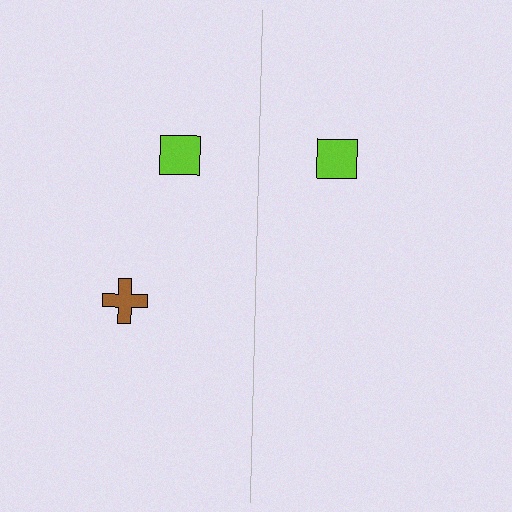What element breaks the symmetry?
A brown cross is missing from the right side.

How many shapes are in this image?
There are 3 shapes in this image.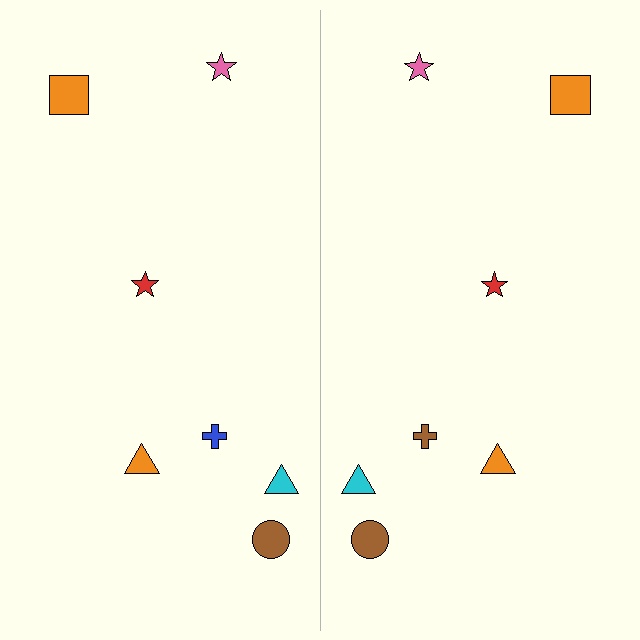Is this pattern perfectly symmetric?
No, the pattern is not perfectly symmetric. The brown cross on the right side breaks the symmetry — its mirror counterpart is blue.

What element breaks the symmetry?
The brown cross on the right side breaks the symmetry — its mirror counterpart is blue.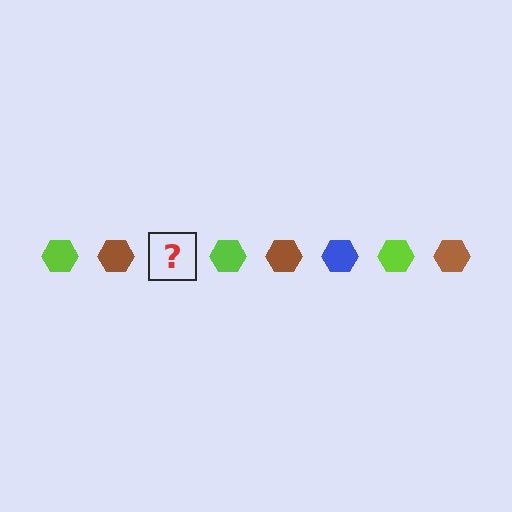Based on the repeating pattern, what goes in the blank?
The blank should be a blue hexagon.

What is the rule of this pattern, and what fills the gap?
The rule is that the pattern cycles through lime, brown, blue hexagons. The gap should be filled with a blue hexagon.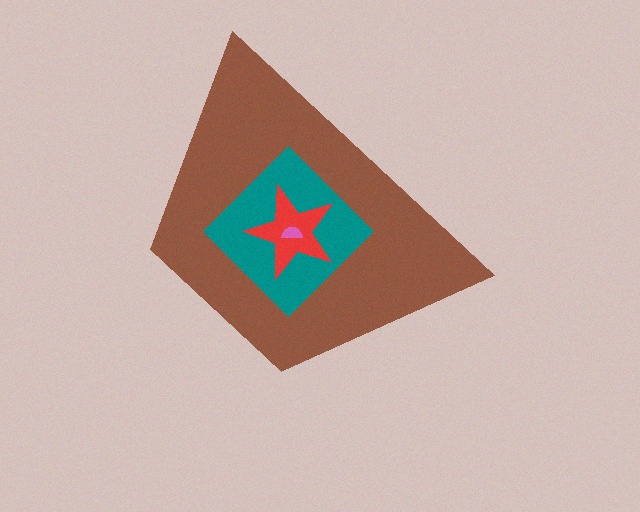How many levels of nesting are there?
4.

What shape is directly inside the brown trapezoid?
The teal diamond.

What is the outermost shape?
The brown trapezoid.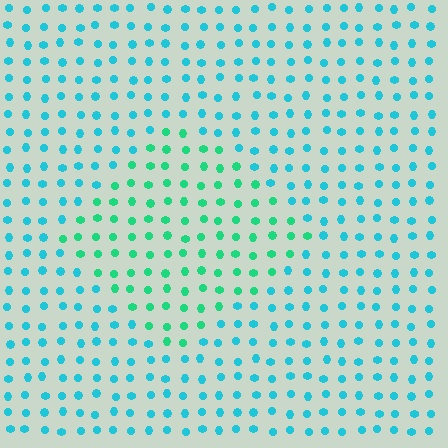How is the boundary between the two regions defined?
The boundary is defined purely by a slight shift in hue (about 35 degrees). Spacing, size, and orientation are identical on both sides.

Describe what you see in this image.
The image is filled with small cyan elements in a uniform arrangement. A diamond-shaped region is visible where the elements are tinted to a slightly different hue, forming a subtle color boundary.